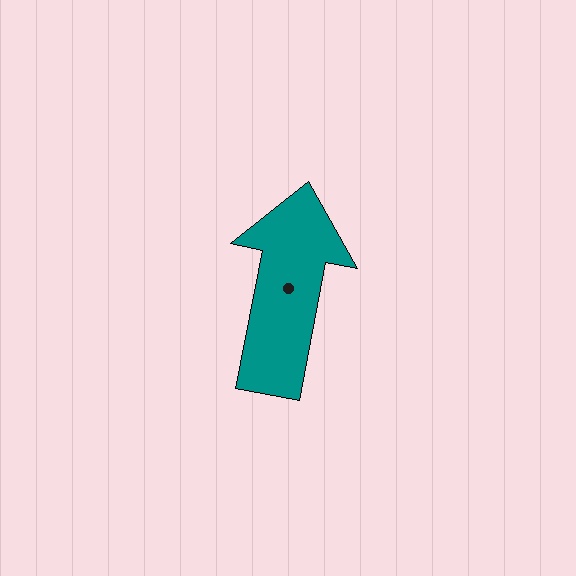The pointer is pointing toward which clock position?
Roughly 12 o'clock.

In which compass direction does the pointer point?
North.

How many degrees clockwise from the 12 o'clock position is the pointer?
Approximately 11 degrees.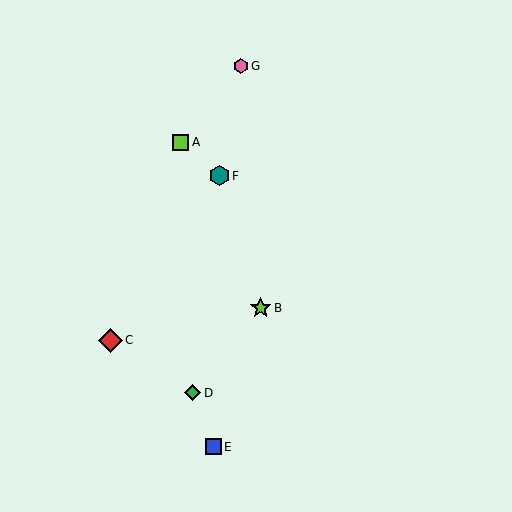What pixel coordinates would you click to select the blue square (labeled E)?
Click at (213, 447) to select the blue square E.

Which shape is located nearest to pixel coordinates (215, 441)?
The blue square (labeled E) at (213, 447) is nearest to that location.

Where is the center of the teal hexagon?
The center of the teal hexagon is at (219, 176).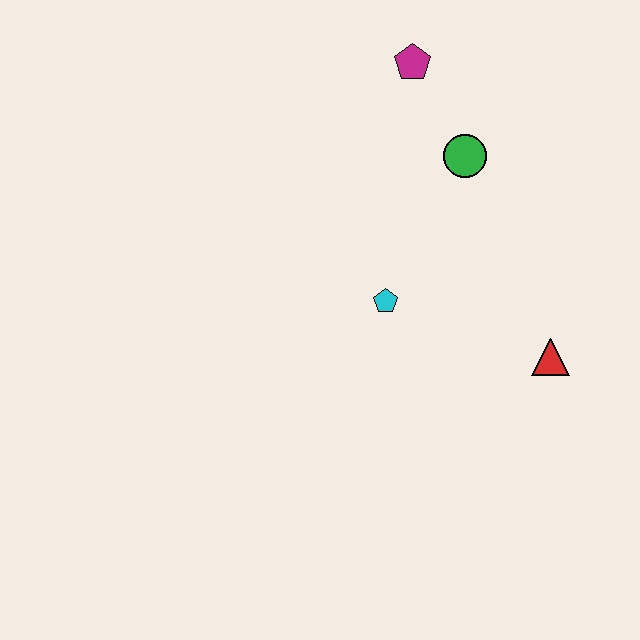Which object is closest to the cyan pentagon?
The green circle is closest to the cyan pentagon.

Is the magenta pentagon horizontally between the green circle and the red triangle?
No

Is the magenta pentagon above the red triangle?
Yes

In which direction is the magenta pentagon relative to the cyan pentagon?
The magenta pentagon is above the cyan pentagon.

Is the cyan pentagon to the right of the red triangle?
No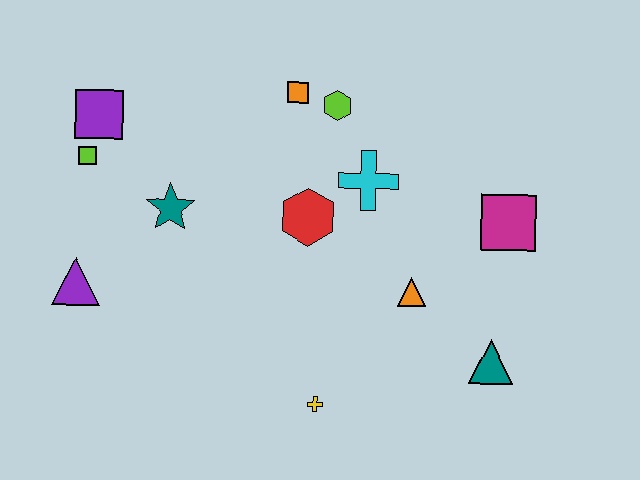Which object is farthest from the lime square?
The teal triangle is farthest from the lime square.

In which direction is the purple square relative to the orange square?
The purple square is to the left of the orange square.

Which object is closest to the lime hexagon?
The orange square is closest to the lime hexagon.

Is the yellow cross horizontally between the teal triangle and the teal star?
Yes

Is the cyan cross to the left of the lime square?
No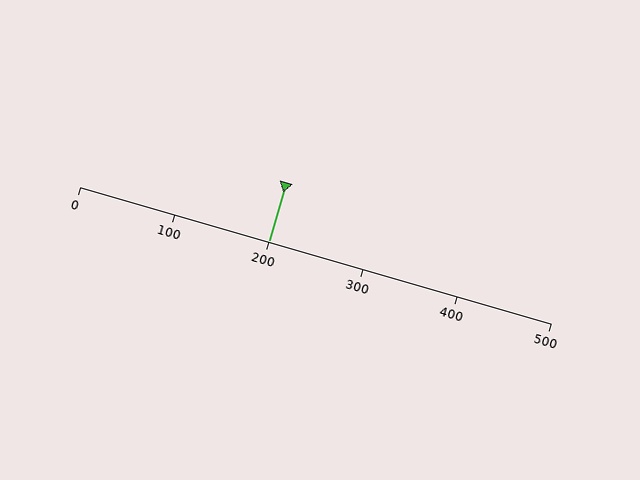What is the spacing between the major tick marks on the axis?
The major ticks are spaced 100 apart.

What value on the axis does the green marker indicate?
The marker indicates approximately 200.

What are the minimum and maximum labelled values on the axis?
The axis runs from 0 to 500.